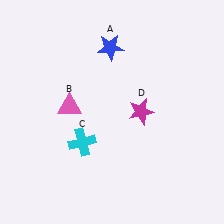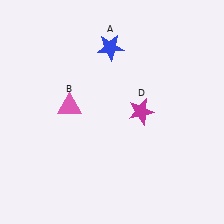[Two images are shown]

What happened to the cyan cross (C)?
The cyan cross (C) was removed in Image 2. It was in the bottom-left area of Image 1.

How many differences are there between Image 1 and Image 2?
There is 1 difference between the two images.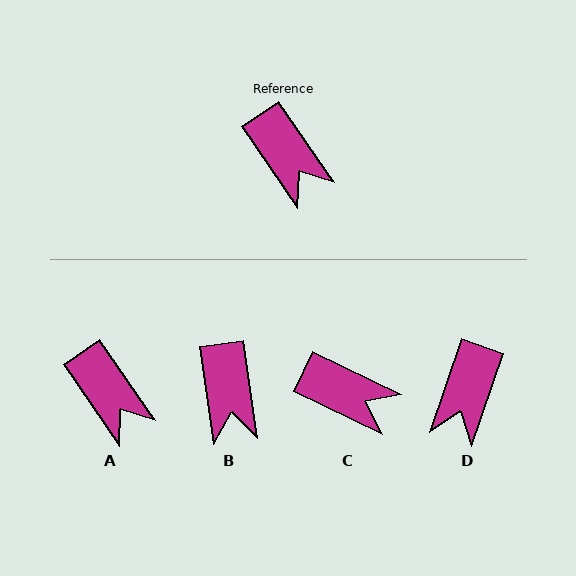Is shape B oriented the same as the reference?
No, it is off by about 27 degrees.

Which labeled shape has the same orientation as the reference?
A.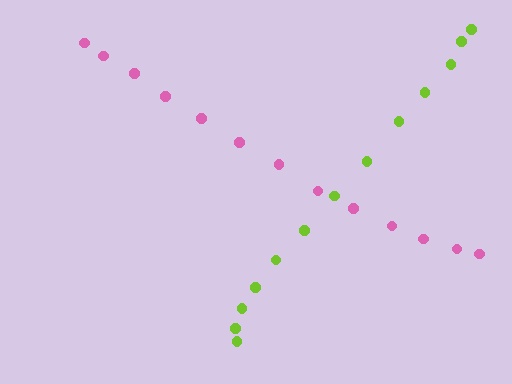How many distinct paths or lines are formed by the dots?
There are 2 distinct paths.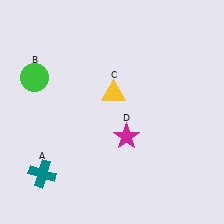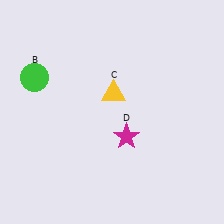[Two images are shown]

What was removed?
The teal cross (A) was removed in Image 2.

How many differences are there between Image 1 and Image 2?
There is 1 difference between the two images.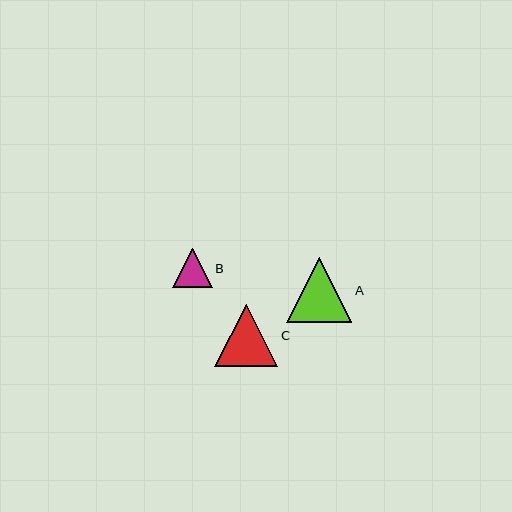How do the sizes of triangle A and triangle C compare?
Triangle A and triangle C are approximately the same size.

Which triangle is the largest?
Triangle A is the largest with a size of approximately 65 pixels.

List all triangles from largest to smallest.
From largest to smallest: A, C, B.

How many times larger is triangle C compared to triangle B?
Triangle C is approximately 1.6 times the size of triangle B.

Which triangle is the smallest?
Triangle B is the smallest with a size of approximately 39 pixels.